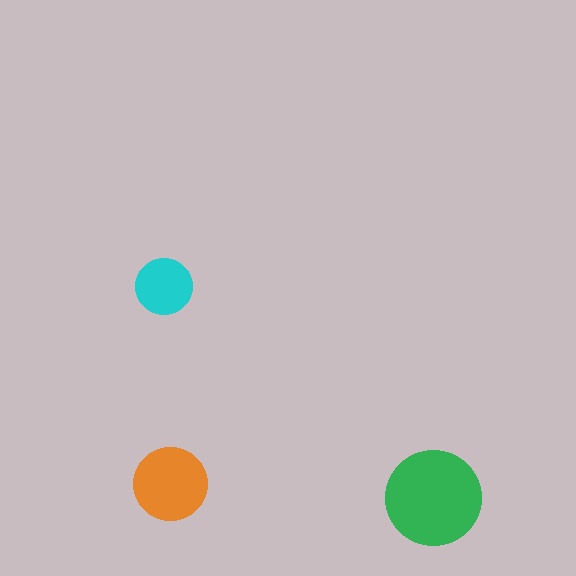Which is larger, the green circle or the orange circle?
The green one.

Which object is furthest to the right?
The green circle is rightmost.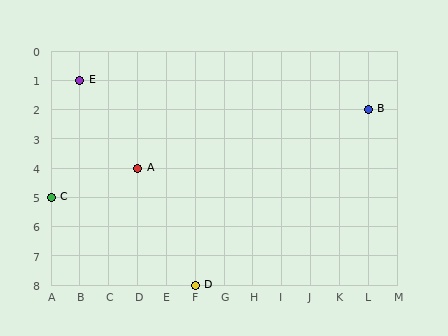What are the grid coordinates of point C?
Point C is at grid coordinates (A, 5).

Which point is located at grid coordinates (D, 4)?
Point A is at (D, 4).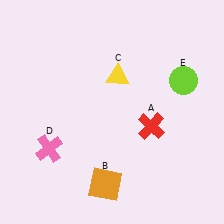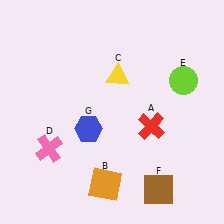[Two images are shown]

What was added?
A brown square (F), a blue hexagon (G) were added in Image 2.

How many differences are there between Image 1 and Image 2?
There are 2 differences between the two images.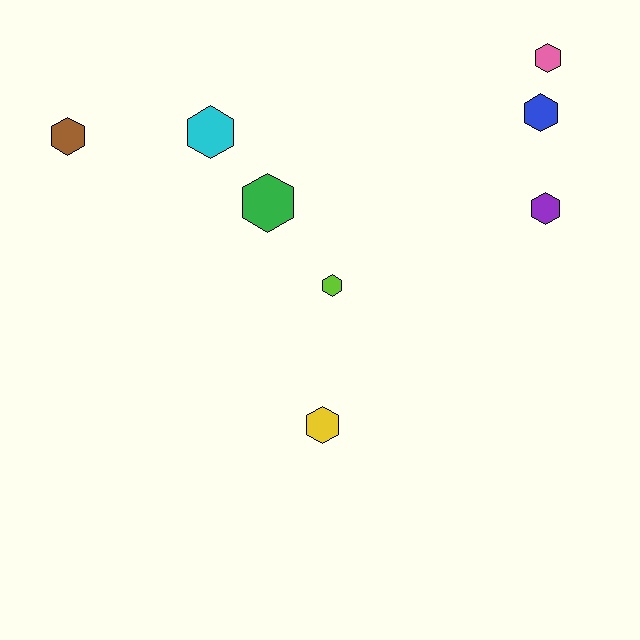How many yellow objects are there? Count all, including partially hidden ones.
There is 1 yellow object.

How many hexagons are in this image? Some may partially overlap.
There are 8 hexagons.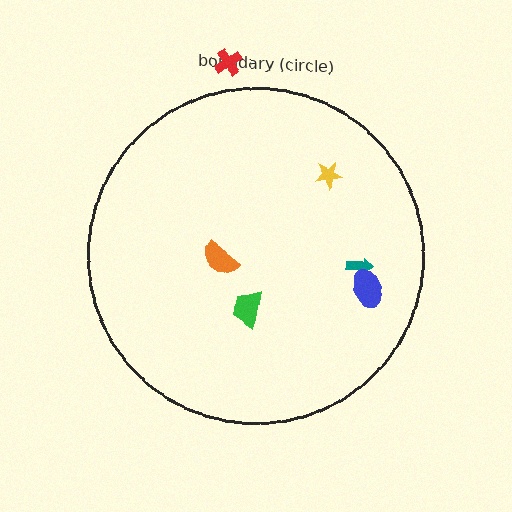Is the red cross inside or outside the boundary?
Outside.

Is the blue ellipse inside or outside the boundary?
Inside.